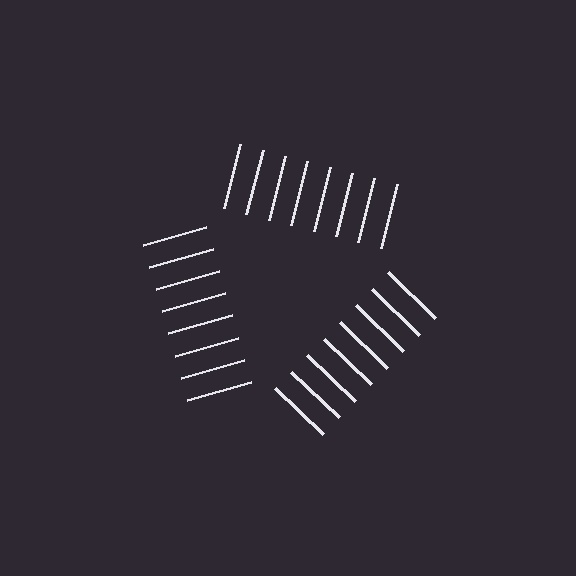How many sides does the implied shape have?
3 sides — the line-ends trace a triangle.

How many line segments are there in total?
24 — 8 along each of the 3 edges.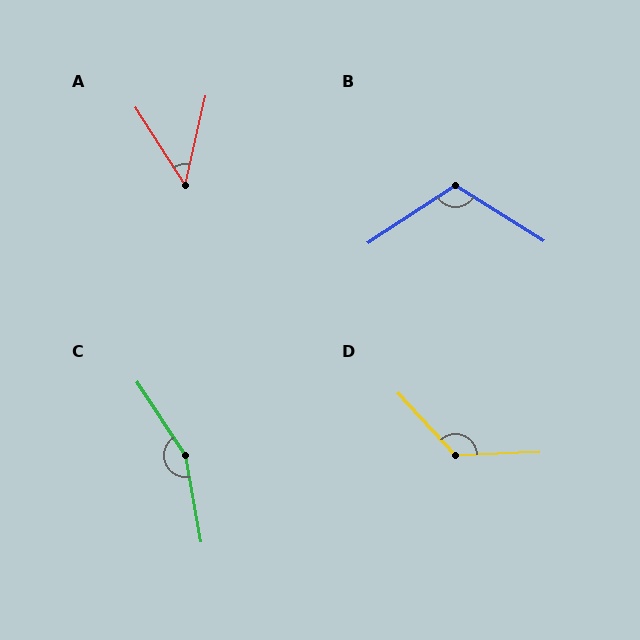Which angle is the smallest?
A, at approximately 45 degrees.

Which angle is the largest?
C, at approximately 157 degrees.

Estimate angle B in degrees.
Approximately 115 degrees.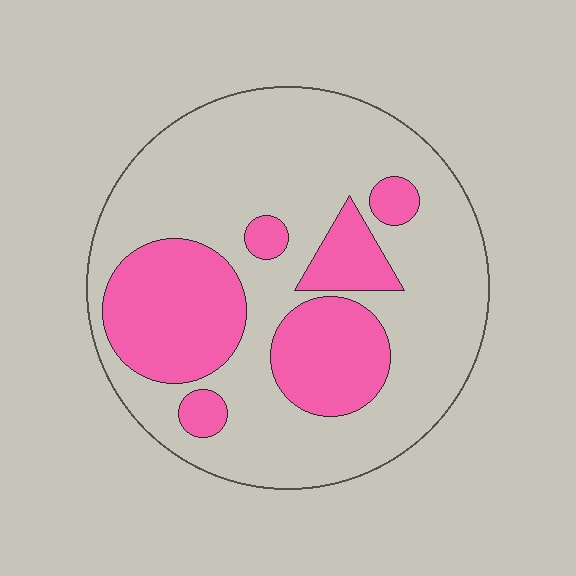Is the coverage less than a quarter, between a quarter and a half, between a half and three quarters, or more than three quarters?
Between a quarter and a half.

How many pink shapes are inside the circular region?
6.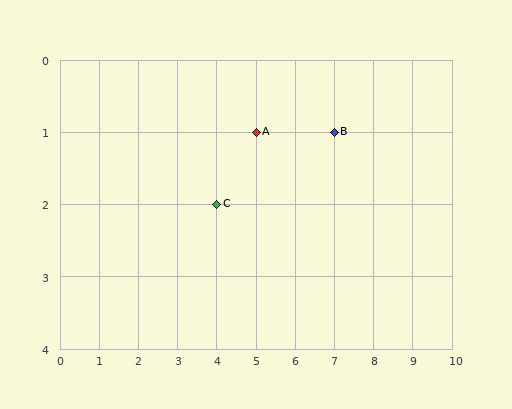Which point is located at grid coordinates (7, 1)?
Point B is at (7, 1).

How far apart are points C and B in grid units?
Points C and B are 3 columns and 1 row apart (about 3.2 grid units diagonally).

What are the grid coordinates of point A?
Point A is at grid coordinates (5, 1).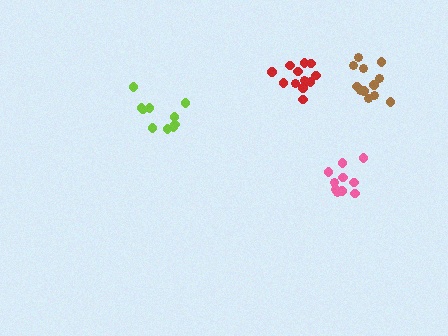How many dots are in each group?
Group 1: 10 dots, Group 2: 12 dots, Group 3: 13 dots, Group 4: 10 dots (45 total).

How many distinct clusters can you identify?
There are 4 distinct clusters.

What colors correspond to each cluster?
The clusters are colored: pink, brown, red, lime.